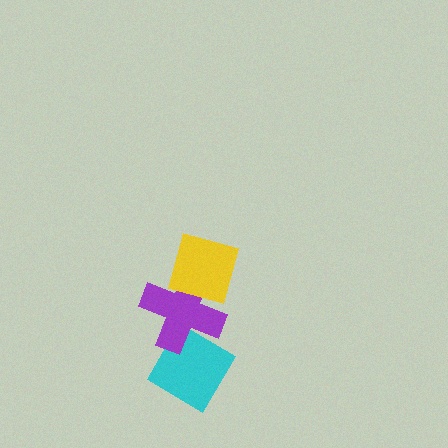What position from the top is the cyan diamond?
The cyan diamond is 3rd from the top.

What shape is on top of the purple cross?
The yellow square is on top of the purple cross.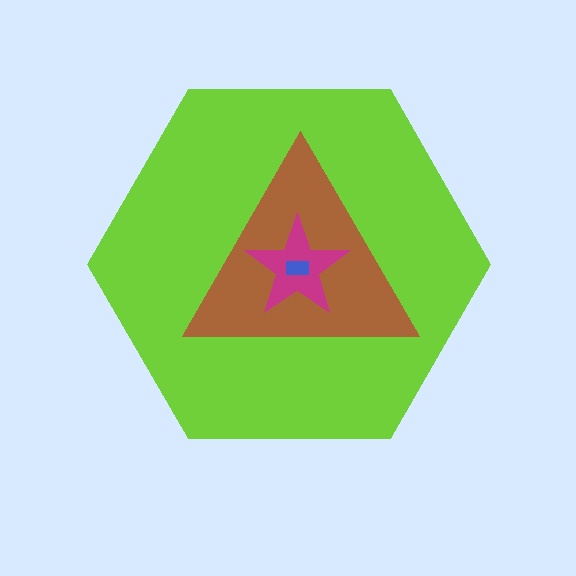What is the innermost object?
The blue rectangle.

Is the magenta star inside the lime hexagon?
Yes.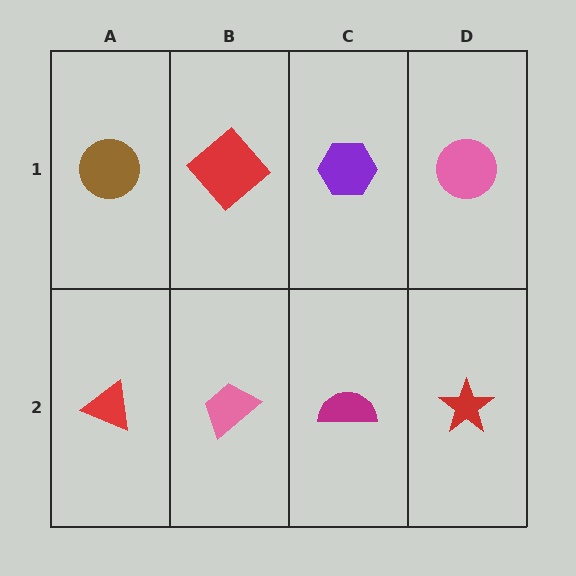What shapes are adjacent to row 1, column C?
A magenta semicircle (row 2, column C), a red diamond (row 1, column B), a pink circle (row 1, column D).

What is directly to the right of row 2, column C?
A red star.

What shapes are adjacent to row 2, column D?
A pink circle (row 1, column D), a magenta semicircle (row 2, column C).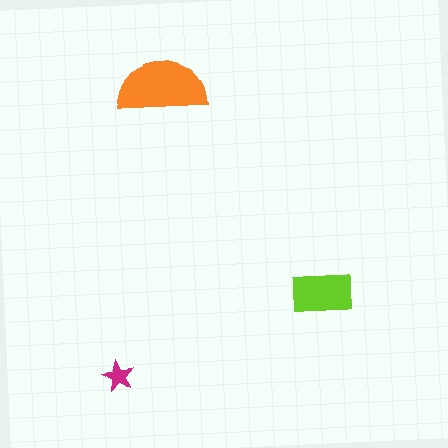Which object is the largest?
The orange semicircle.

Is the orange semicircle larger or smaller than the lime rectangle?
Larger.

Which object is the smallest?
The magenta star.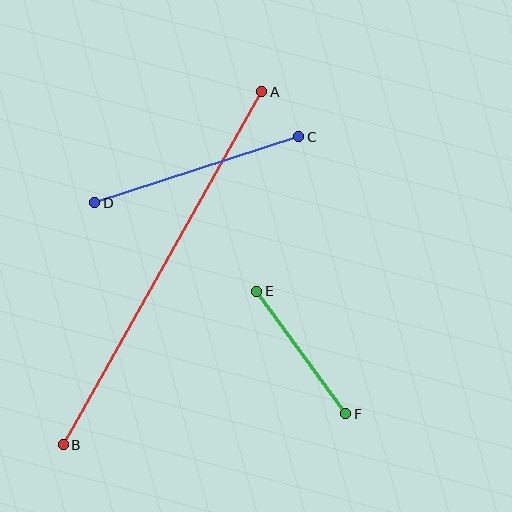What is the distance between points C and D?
The distance is approximately 214 pixels.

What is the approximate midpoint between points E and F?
The midpoint is at approximately (301, 353) pixels.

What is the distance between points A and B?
The distance is approximately 405 pixels.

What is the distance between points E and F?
The distance is approximately 151 pixels.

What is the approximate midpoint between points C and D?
The midpoint is at approximately (196, 170) pixels.